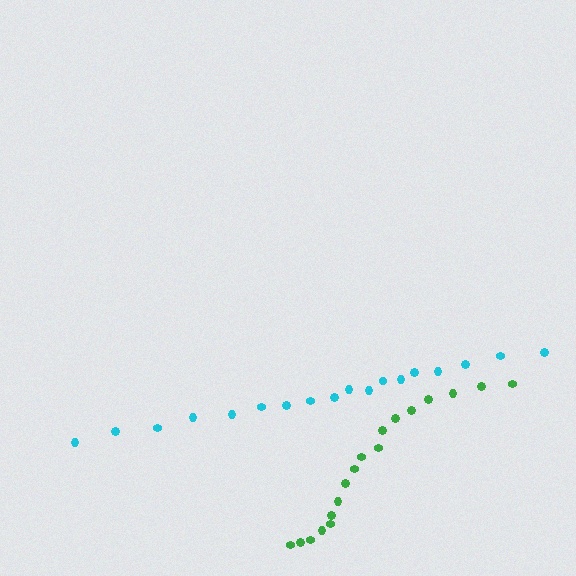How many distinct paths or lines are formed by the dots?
There are 2 distinct paths.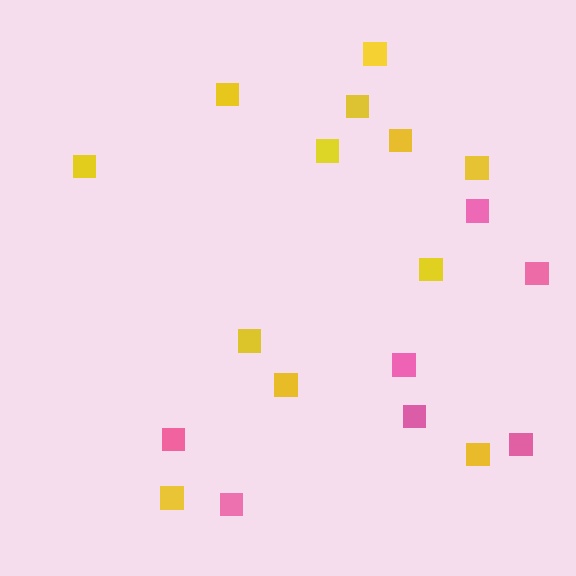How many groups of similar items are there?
There are 2 groups: one group of yellow squares (12) and one group of pink squares (7).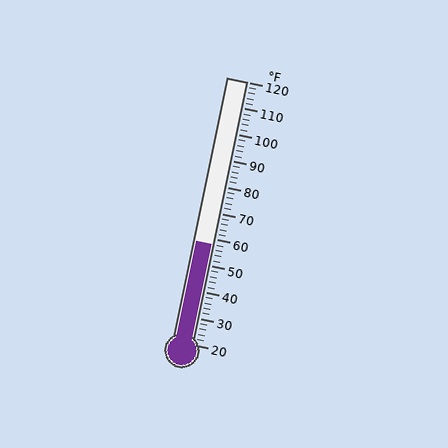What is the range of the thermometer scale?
The thermometer scale ranges from 20°F to 120°F.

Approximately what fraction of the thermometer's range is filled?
The thermometer is filled to approximately 40% of its range.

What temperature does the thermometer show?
The thermometer shows approximately 58°F.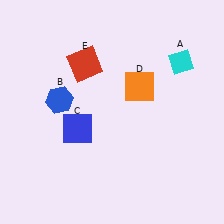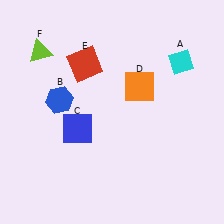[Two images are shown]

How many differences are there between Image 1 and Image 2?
There is 1 difference between the two images.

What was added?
A lime triangle (F) was added in Image 2.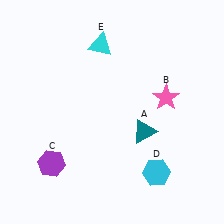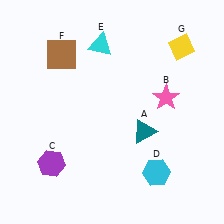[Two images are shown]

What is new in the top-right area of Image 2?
A yellow diamond (G) was added in the top-right area of Image 2.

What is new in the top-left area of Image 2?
A brown square (F) was added in the top-left area of Image 2.